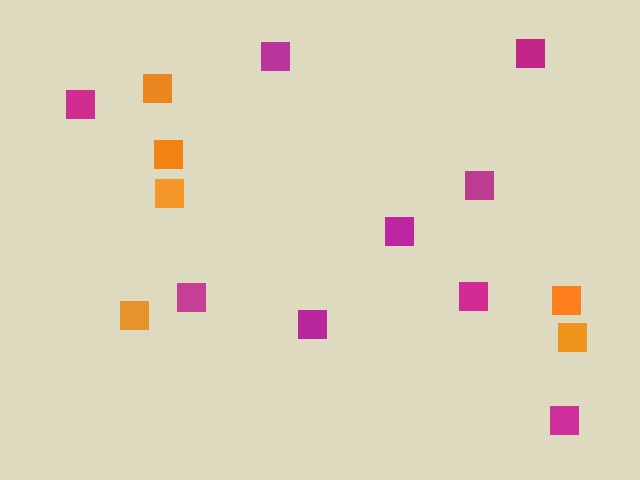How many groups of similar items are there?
There are 2 groups: one group of orange squares (6) and one group of magenta squares (9).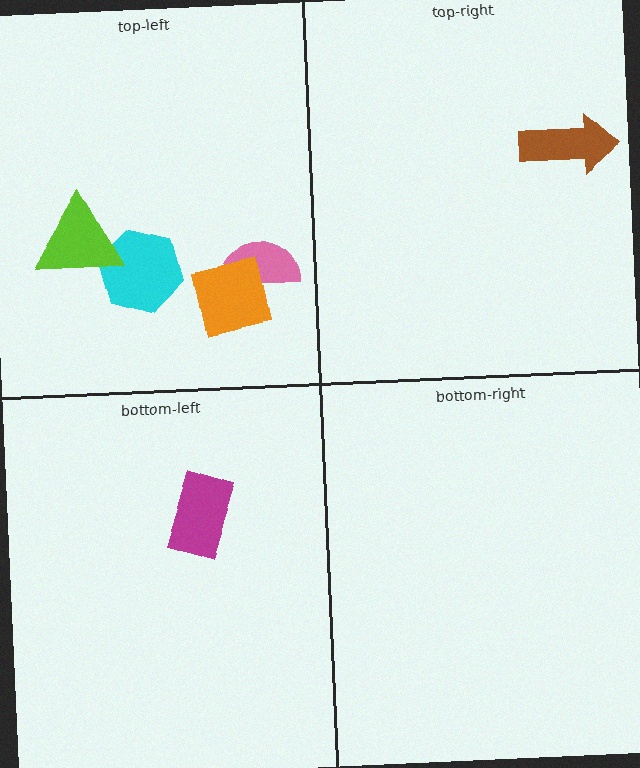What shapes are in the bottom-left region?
The magenta rectangle.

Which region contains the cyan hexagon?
The top-left region.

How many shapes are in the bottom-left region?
1.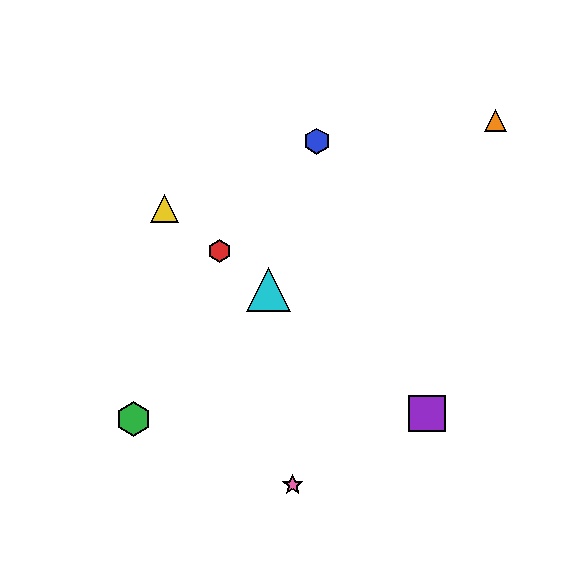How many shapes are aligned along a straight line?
4 shapes (the red hexagon, the yellow triangle, the purple square, the cyan triangle) are aligned along a straight line.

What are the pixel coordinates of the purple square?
The purple square is at (427, 413).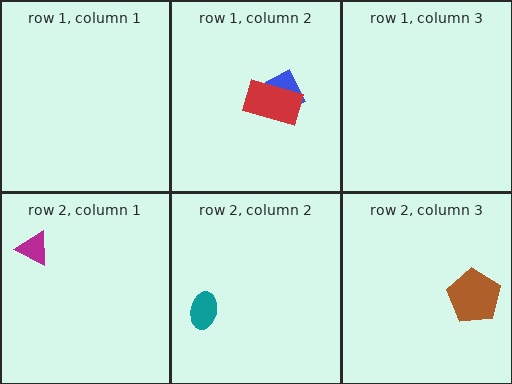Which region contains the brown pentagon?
The row 2, column 3 region.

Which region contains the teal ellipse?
The row 2, column 2 region.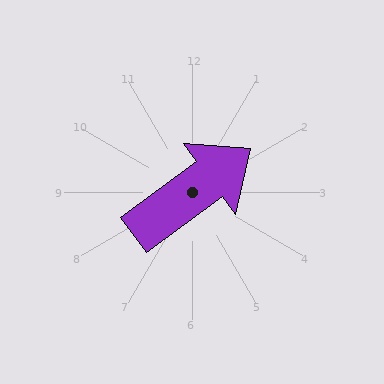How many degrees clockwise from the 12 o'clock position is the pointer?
Approximately 54 degrees.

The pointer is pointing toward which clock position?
Roughly 2 o'clock.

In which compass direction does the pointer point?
Northeast.